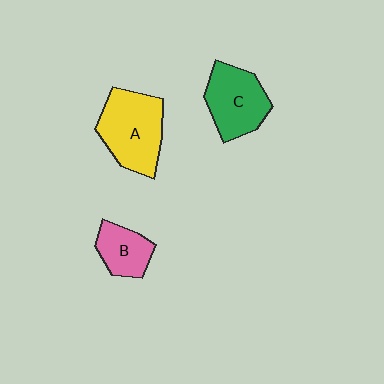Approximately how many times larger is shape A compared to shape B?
Approximately 1.9 times.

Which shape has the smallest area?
Shape B (pink).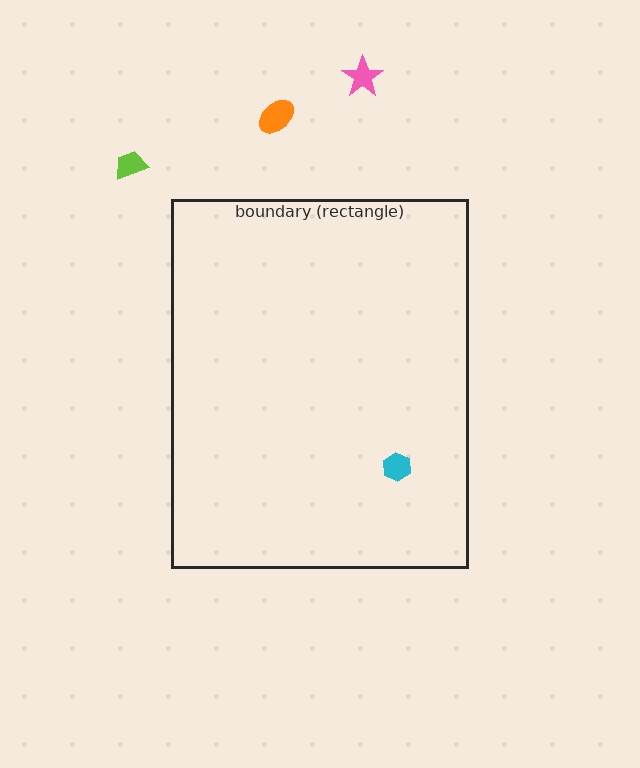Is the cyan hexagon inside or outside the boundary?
Inside.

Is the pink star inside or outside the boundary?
Outside.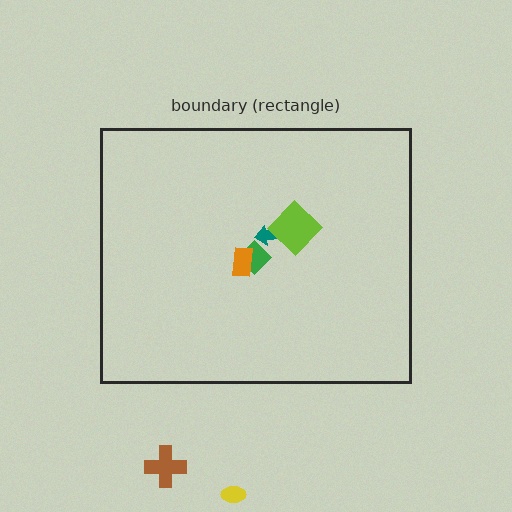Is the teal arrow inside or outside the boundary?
Inside.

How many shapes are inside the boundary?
4 inside, 2 outside.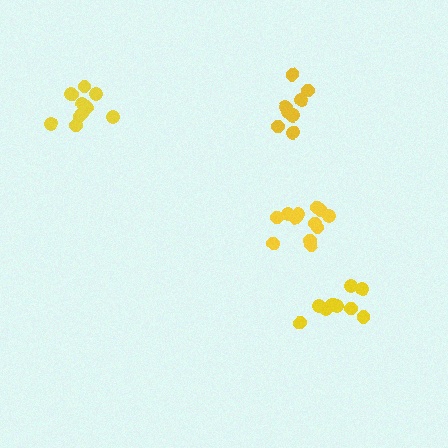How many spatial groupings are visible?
There are 4 spatial groupings.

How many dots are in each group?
Group 1: 8 dots, Group 2: 11 dots, Group 3: 10 dots, Group 4: 12 dots (41 total).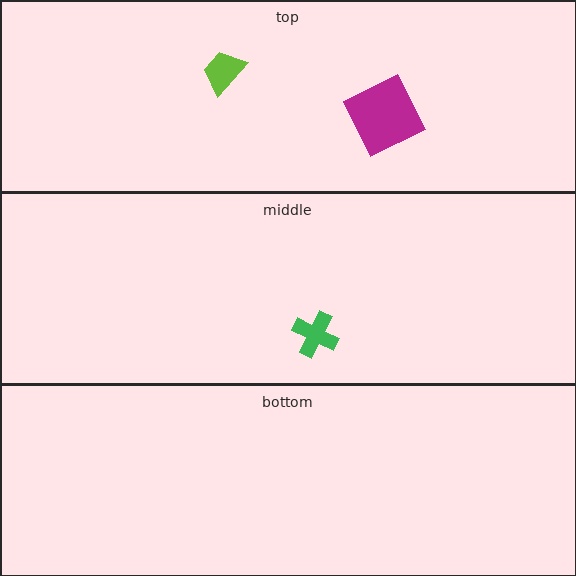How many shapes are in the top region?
2.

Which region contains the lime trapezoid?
The top region.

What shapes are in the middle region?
The green cross.